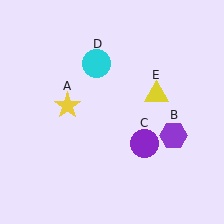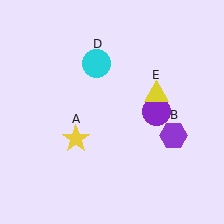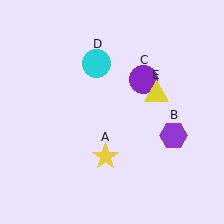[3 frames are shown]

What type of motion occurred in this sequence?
The yellow star (object A), purple circle (object C) rotated counterclockwise around the center of the scene.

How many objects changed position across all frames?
2 objects changed position: yellow star (object A), purple circle (object C).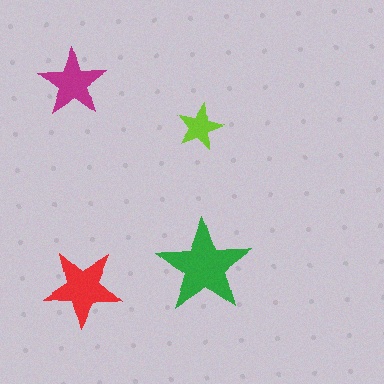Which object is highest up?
The magenta star is topmost.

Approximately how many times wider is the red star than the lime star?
About 1.5 times wider.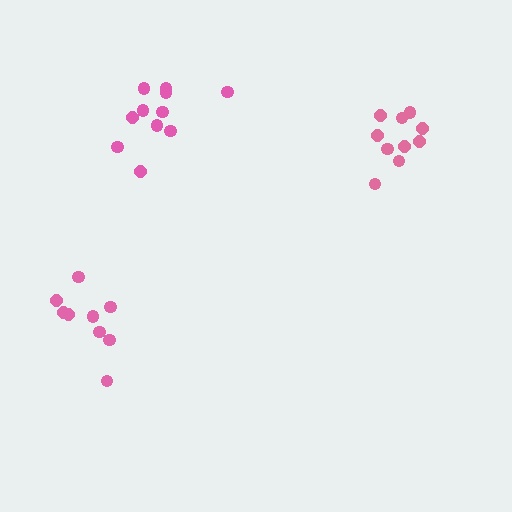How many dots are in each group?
Group 1: 11 dots, Group 2: 9 dots, Group 3: 10 dots (30 total).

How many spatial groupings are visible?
There are 3 spatial groupings.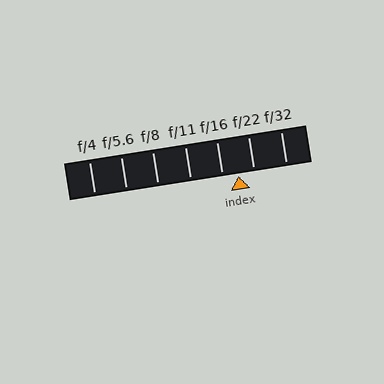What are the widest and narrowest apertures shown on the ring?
The widest aperture shown is f/4 and the narrowest is f/32.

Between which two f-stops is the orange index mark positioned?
The index mark is between f/16 and f/22.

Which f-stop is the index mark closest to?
The index mark is closest to f/22.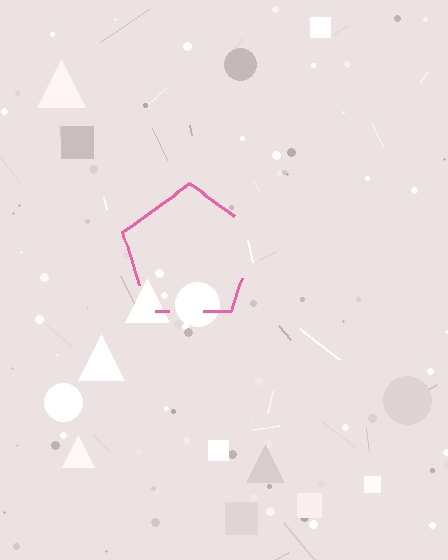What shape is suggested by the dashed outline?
The dashed outline suggests a pentagon.